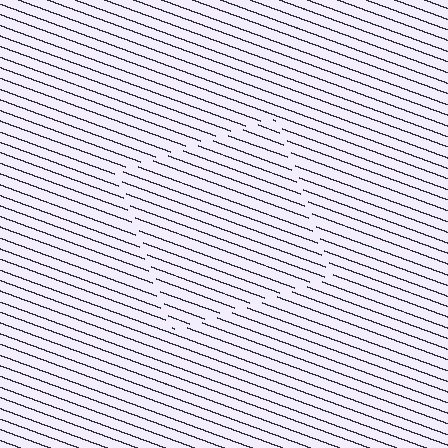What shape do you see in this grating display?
An illusory square. The interior of the shape contains the same grating, shifted by half a period — the contour is defined by the phase discontinuity where line-ends from the inner and outer gratings abut.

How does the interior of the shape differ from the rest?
The interior of the shape contains the same grating, shifted by half a period — the contour is defined by the phase discontinuity where line-ends from the inner and outer gratings abut.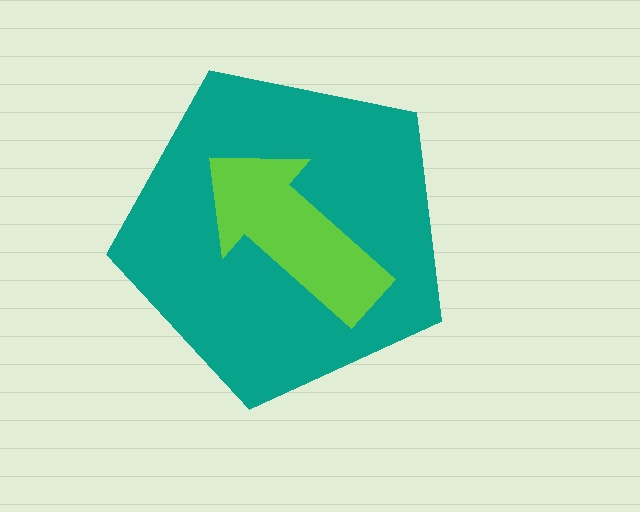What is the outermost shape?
The teal pentagon.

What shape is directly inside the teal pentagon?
The lime arrow.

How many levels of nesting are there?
2.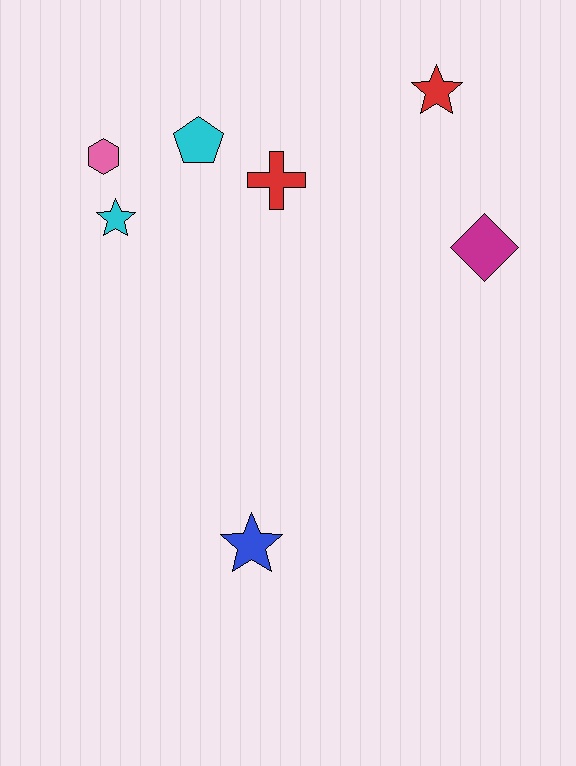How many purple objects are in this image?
There are no purple objects.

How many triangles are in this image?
There are no triangles.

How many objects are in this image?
There are 7 objects.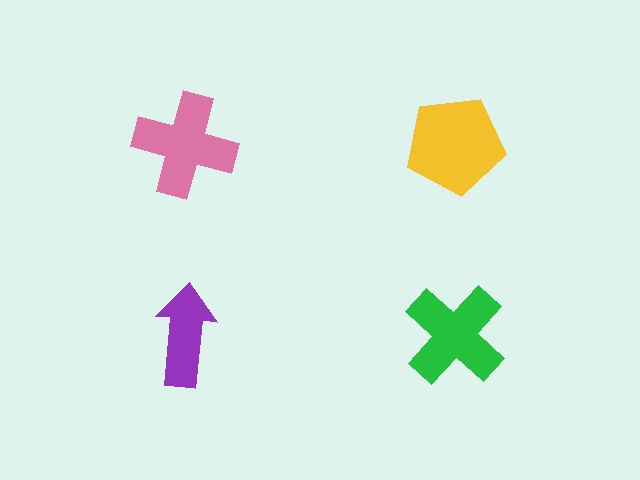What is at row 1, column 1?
A pink cross.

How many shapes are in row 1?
2 shapes.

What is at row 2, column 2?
A green cross.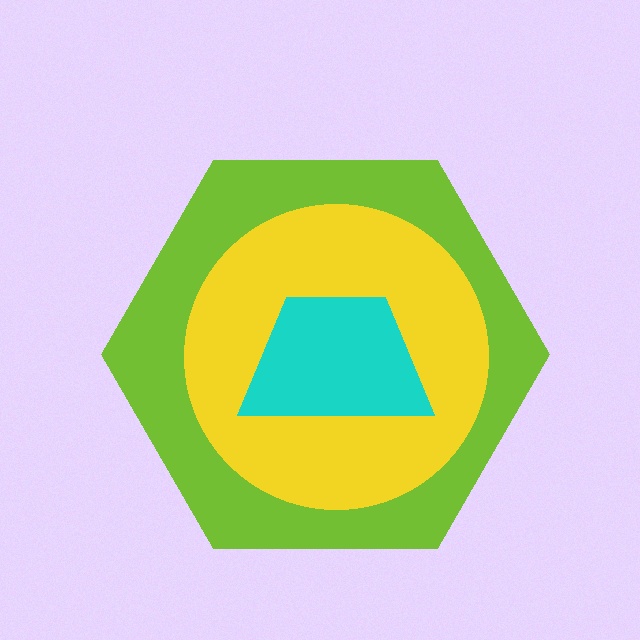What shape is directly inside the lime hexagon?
The yellow circle.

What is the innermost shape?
The cyan trapezoid.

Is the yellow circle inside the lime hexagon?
Yes.